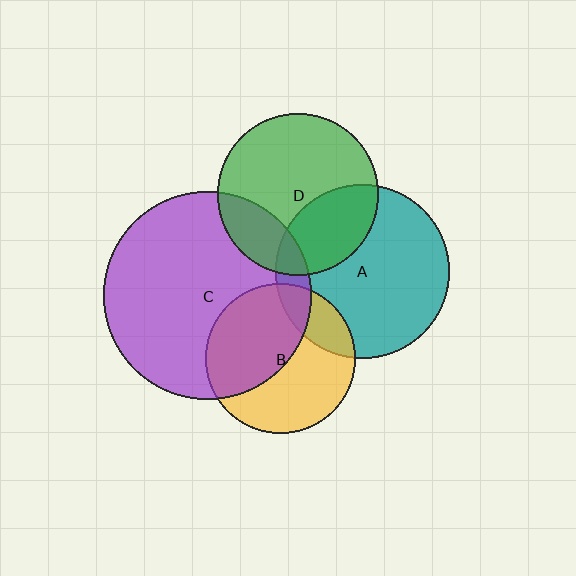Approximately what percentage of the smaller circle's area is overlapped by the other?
Approximately 20%.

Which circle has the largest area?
Circle C (purple).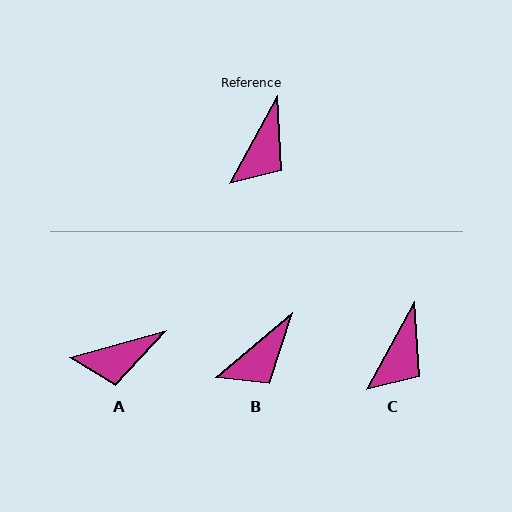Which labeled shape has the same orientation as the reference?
C.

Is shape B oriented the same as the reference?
No, it is off by about 21 degrees.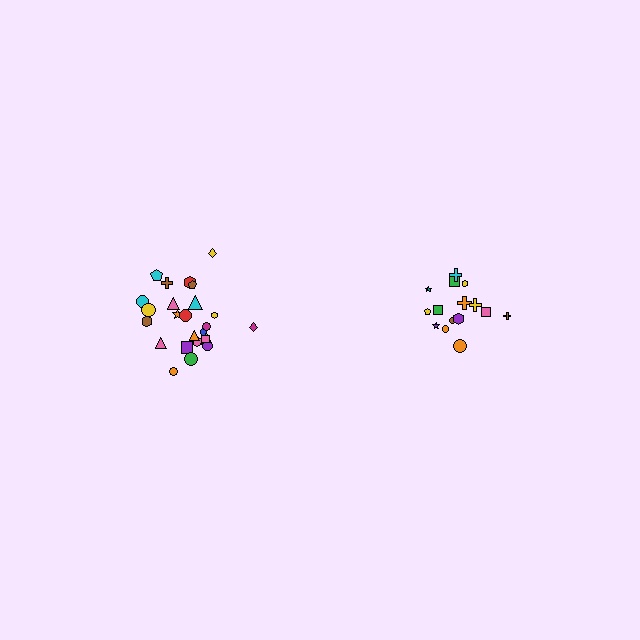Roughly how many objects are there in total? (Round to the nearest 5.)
Roughly 40 objects in total.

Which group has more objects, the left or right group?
The left group.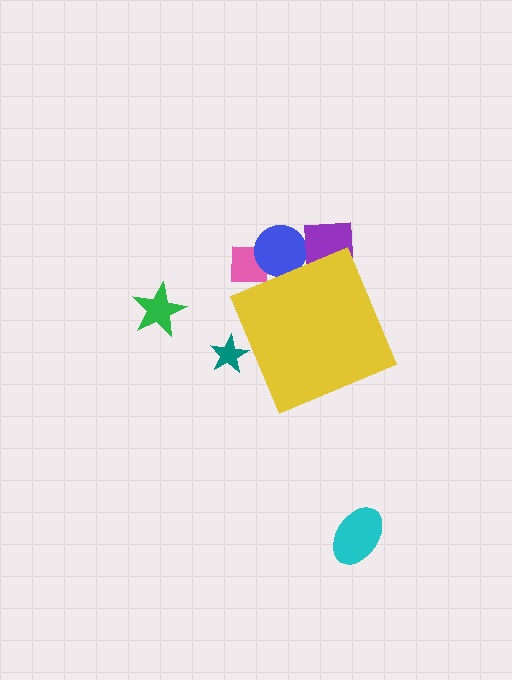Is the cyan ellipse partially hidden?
No, the cyan ellipse is fully visible.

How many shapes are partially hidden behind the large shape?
4 shapes are partially hidden.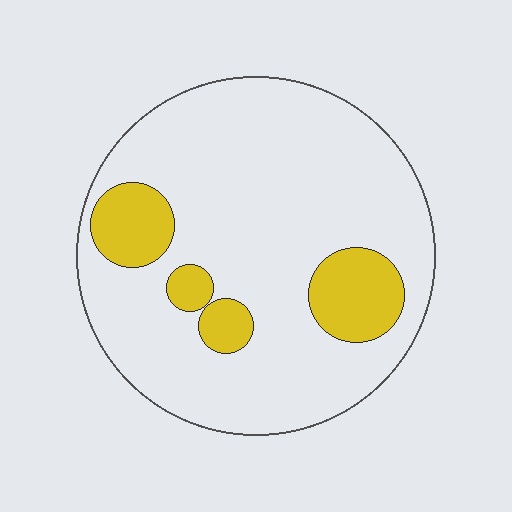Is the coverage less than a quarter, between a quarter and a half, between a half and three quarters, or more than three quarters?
Less than a quarter.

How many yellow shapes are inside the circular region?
4.